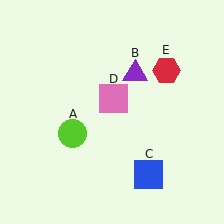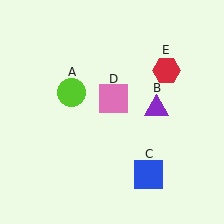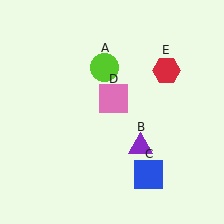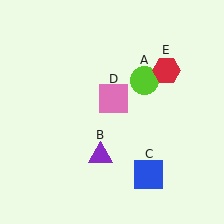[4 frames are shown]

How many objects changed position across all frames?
2 objects changed position: lime circle (object A), purple triangle (object B).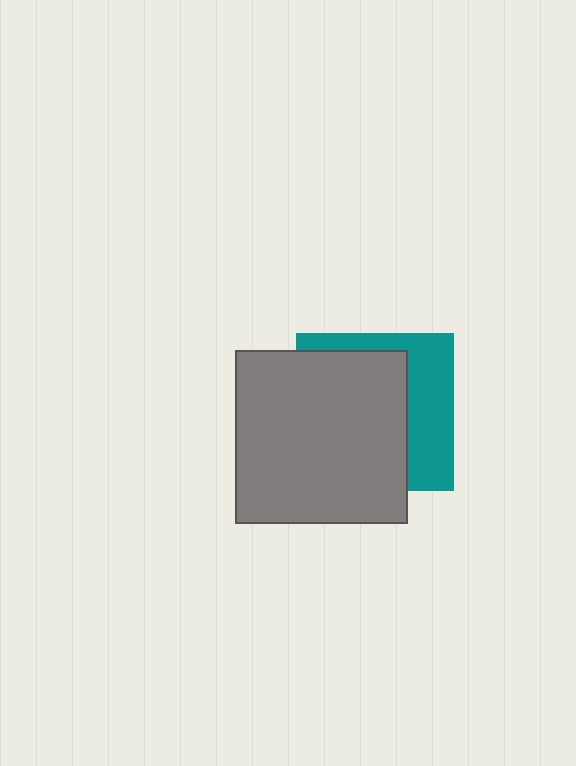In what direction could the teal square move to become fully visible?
The teal square could move right. That would shift it out from behind the gray square entirely.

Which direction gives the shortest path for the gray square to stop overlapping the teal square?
Moving left gives the shortest separation.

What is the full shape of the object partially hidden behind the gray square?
The partially hidden object is a teal square.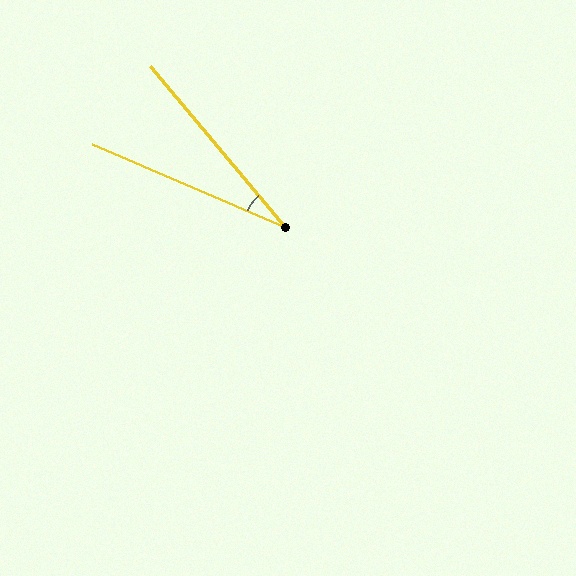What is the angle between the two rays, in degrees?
Approximately 27 degrees.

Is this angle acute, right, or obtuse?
It is acute.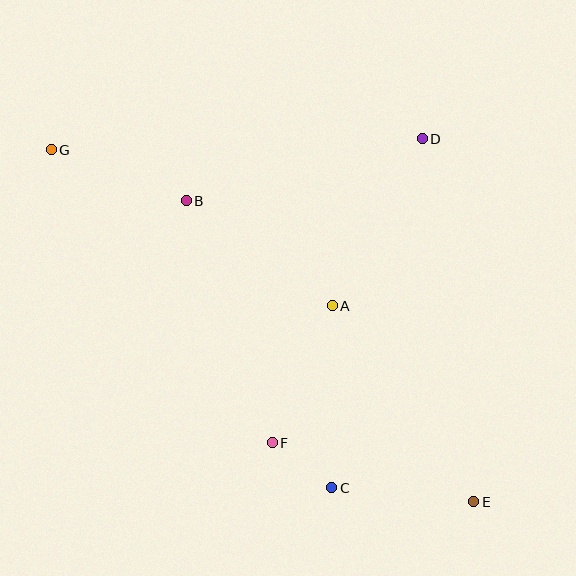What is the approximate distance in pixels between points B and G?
The distance between B and G is approximately 144 pixels.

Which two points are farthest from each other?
Points E and G are farthest from each other.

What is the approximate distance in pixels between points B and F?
The distance between B and F is approximately 257 pixels.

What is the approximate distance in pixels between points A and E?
The distance between A and E is approximately 242 pixels.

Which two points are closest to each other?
Points C and F are closest to each other.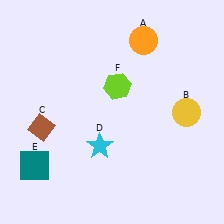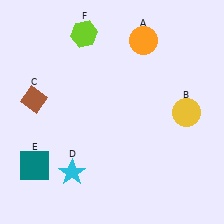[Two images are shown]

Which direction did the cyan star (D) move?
The cyan star (D) moved left.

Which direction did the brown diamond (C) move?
The brown diamond (C) moved up.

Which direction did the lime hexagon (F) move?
The lime hexagon (F) moved up.